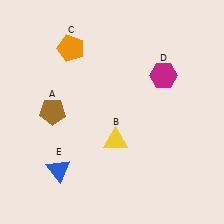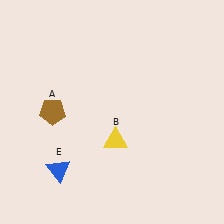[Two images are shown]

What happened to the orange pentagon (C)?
The orange pentagon (C) was removed in Image 2. It was in the top-left area of Image 1.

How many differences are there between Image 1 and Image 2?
There are 2 differences between the two images.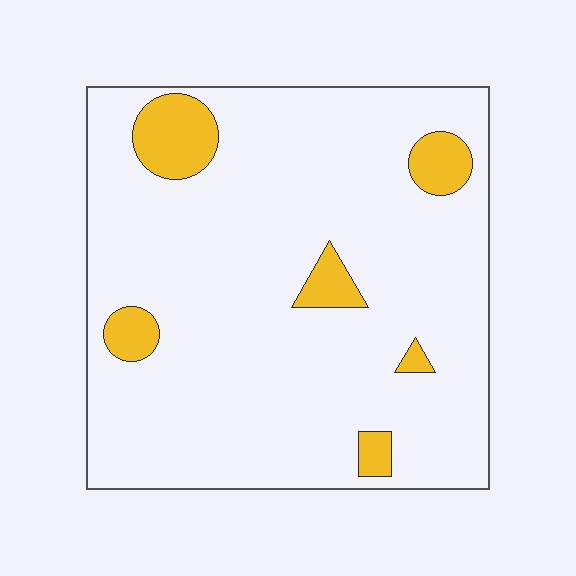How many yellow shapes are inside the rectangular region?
6.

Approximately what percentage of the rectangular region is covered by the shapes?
Approximately 10%.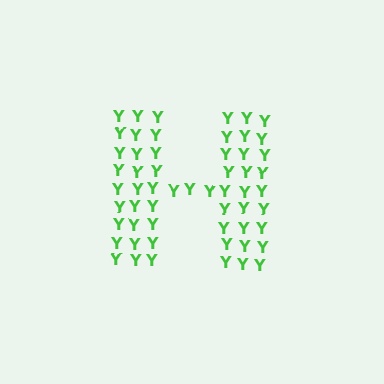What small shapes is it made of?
It is made of small letter Y's.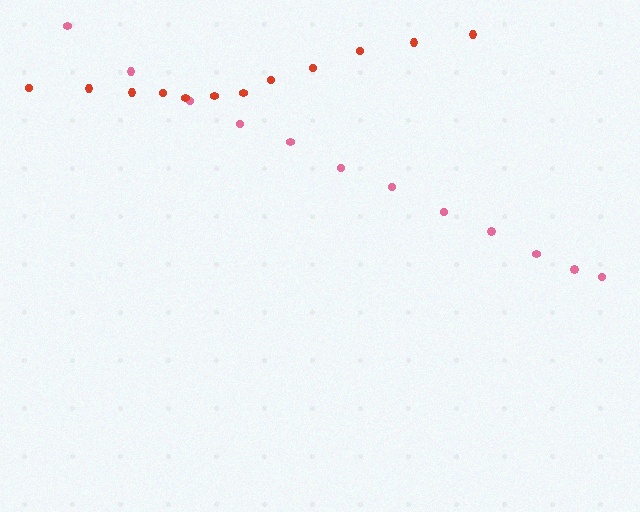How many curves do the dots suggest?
There are 2 distinct paths.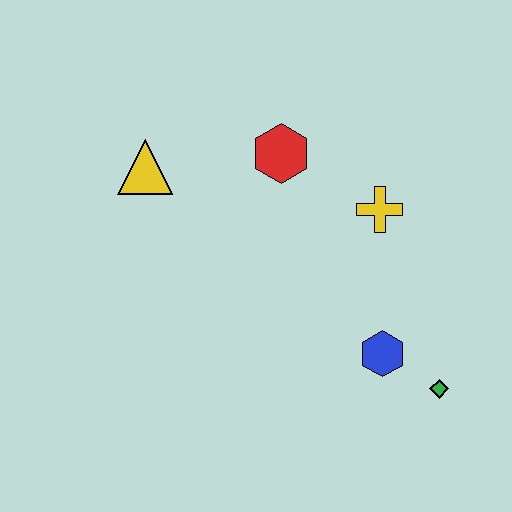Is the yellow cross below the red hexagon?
Yes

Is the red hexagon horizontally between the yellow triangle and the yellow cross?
Yes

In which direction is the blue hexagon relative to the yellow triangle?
The blue hexagon is to the right of the yellow triangle.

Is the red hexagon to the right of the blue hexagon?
No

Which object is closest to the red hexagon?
The yellow cross is closest to the red hexagon.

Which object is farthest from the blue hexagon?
The yellow triangle is farthest from the blue hexagon.